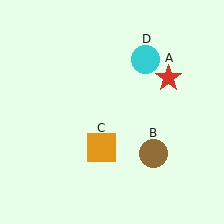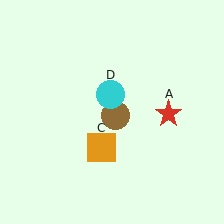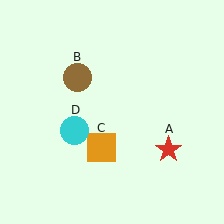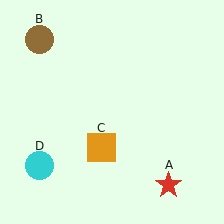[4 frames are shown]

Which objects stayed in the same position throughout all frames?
Orange square (object C) remained stationary.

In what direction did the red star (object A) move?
The red star (object A) moved down.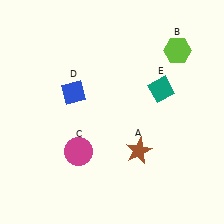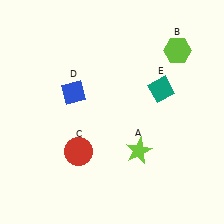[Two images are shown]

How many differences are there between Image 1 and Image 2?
There are 2 differences between the two images.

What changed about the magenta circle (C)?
In Image 1, C is magenta. In Image 2, it changed to red.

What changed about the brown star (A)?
In Image 1, A is brown. In Image 2, it changed to lime.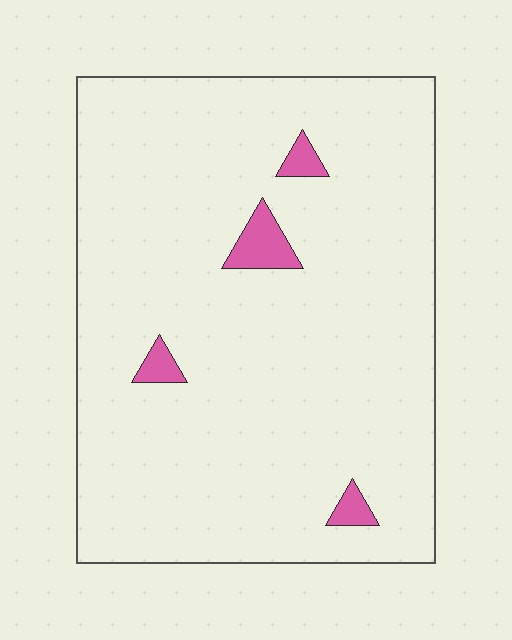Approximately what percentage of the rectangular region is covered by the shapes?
Approximately 5%.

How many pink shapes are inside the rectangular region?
4.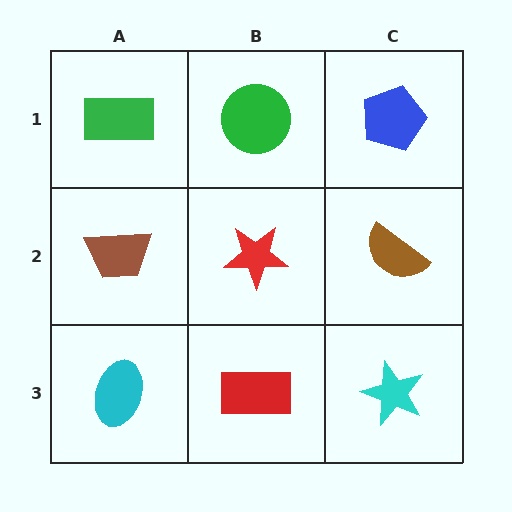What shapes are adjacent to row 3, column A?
A brown trapezoid (row 2, column A), a red rectangle (row 3, column B).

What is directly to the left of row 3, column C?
A red rectangle.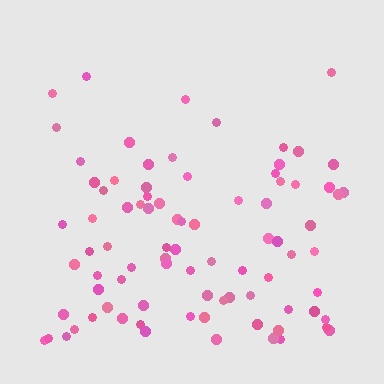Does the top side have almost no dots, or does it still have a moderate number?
Still a moderate number, just noticeably fewer than the bottom.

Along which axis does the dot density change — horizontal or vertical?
Vertical.